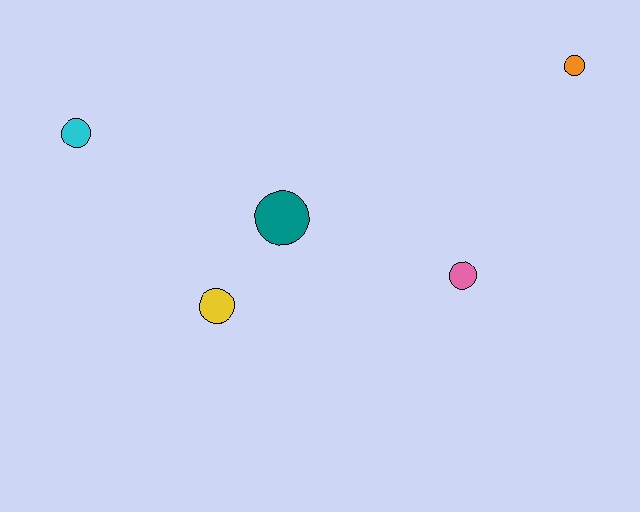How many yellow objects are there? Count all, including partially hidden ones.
There is 1 yellow object.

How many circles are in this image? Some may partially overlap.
There are 5 circles.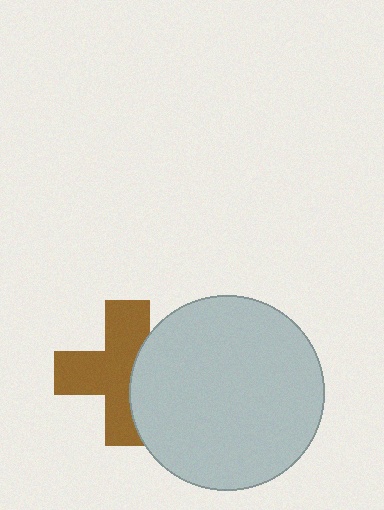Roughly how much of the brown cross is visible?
About half of it is visible (roughly 64%).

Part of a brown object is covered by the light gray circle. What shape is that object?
It is a cross.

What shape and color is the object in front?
The object in front is a light gray circle.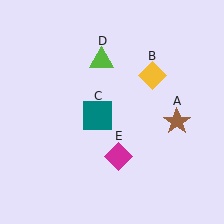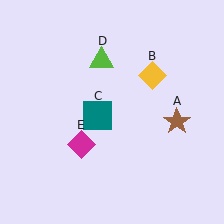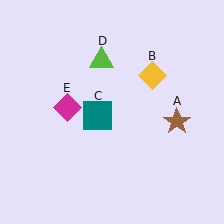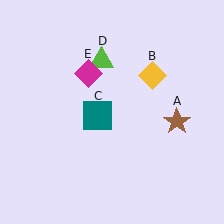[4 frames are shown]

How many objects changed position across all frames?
1 object changed position: magenta diamond (object E).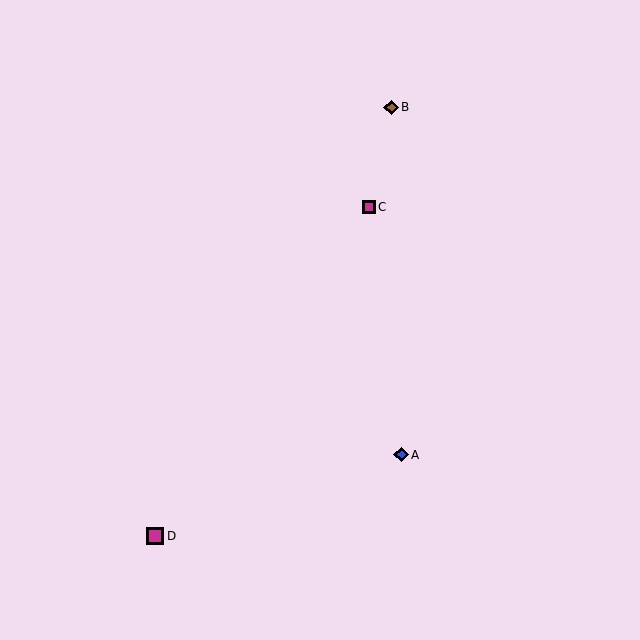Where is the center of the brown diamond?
The center of the brown diamond is at (391, 107).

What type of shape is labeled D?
Shape D is a magenta square.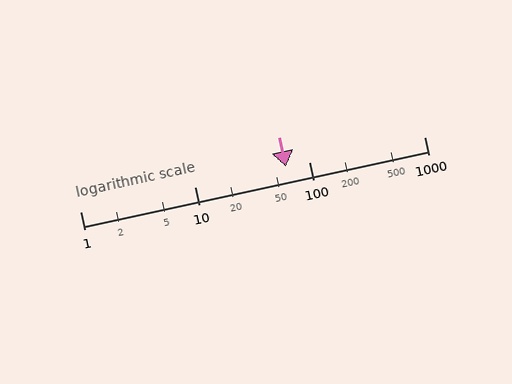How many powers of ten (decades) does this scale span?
The scale spans 3 decades, from 1 to 1000.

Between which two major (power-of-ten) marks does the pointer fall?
The pointer is between 10 and 100.